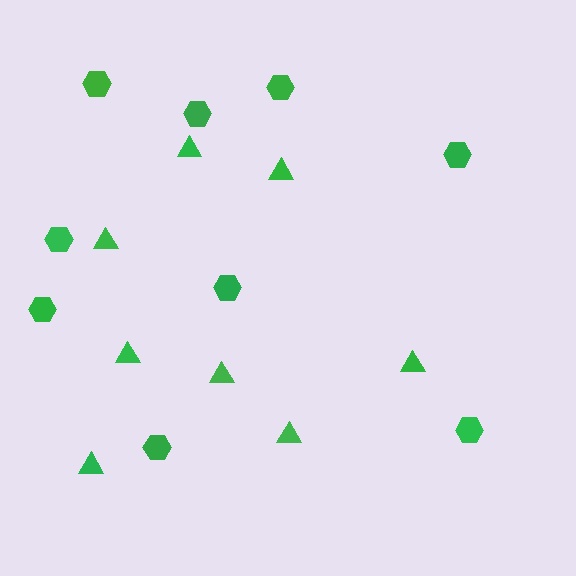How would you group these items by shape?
There are 2 groups: one group of triangles (8) and one group of hexagons (9).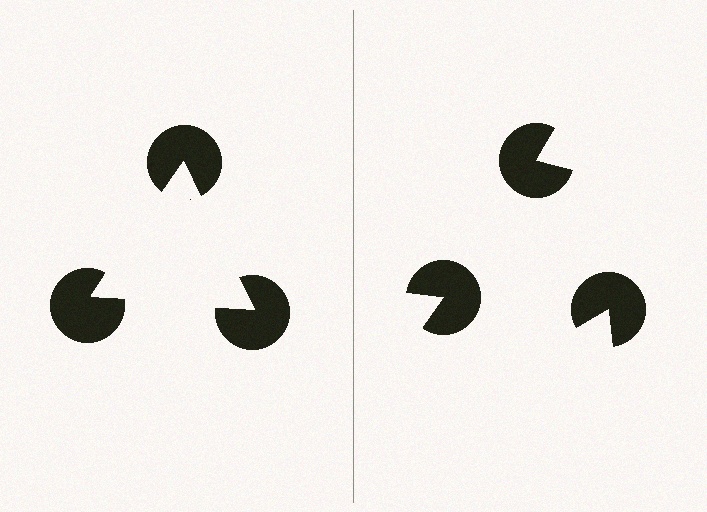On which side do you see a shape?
An illusory triangle appears on the left side. On the right side the wedge cuts are rotated, so no coherent shape forms.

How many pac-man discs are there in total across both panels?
6 — 3 on each side.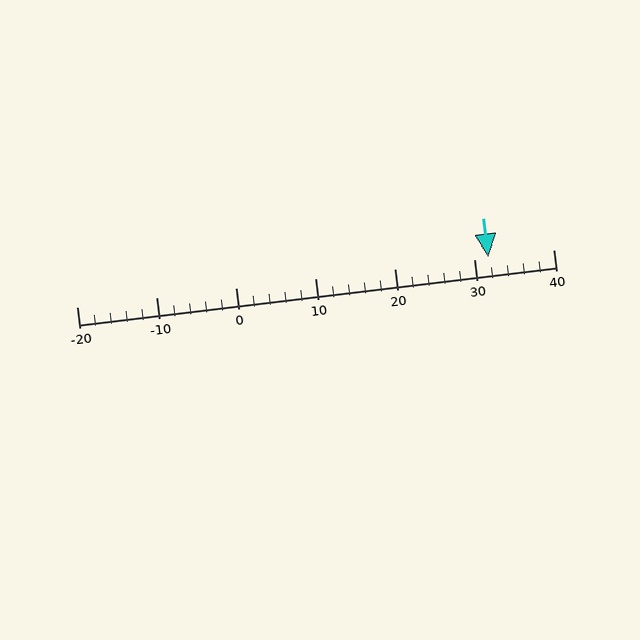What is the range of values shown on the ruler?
The ruler shows values from -20 to 40.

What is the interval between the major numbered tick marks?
The major tick marks are spaced 10 units apart.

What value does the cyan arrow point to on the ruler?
The cyan arrow points to approximately 32.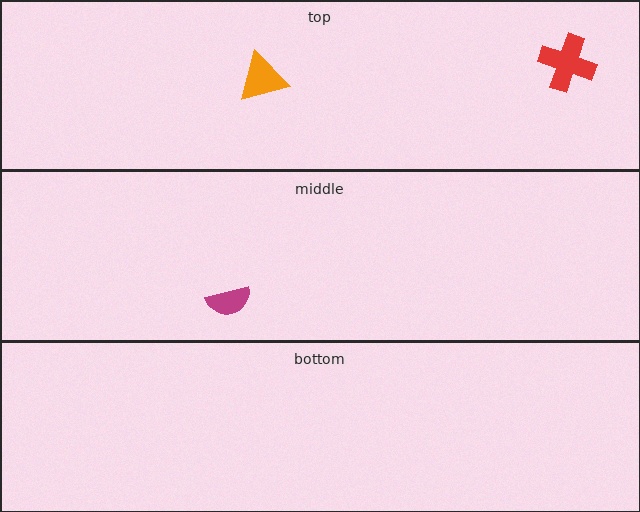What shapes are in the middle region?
The magenta semicircle.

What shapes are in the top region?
The red cross, the orange triangle.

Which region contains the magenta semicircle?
The middle region.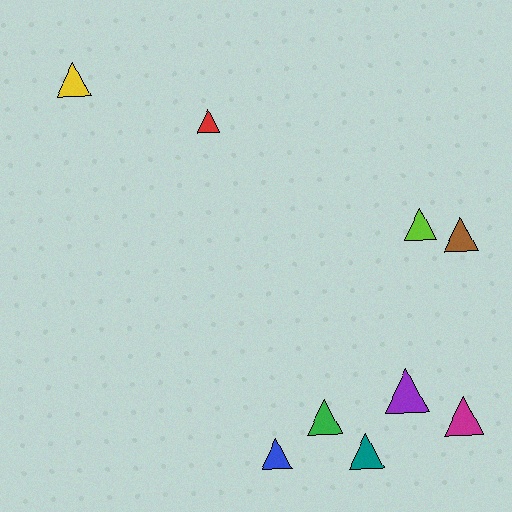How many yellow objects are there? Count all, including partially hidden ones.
There is 1 yellow object.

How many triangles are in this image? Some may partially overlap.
There are 9 triangles.